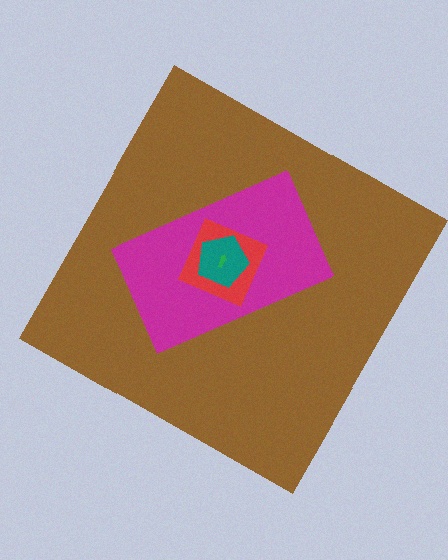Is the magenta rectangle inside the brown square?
Yes.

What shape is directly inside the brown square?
The magenta rectangle.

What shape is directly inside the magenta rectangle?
The red diamond.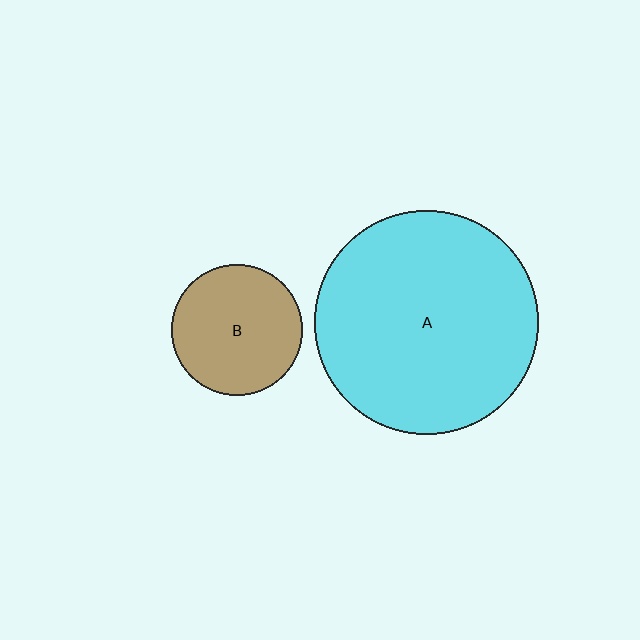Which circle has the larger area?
Circle A (cyan).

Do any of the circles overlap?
No, none of the circles overlap.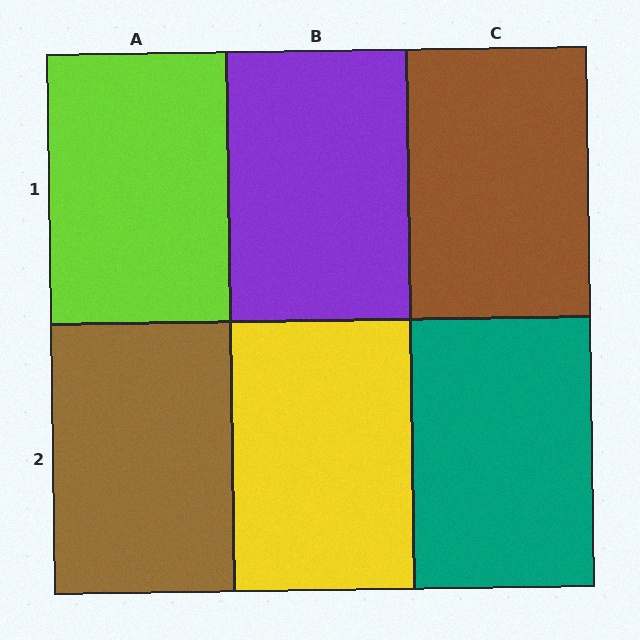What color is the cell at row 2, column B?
Yellow.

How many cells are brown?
2 cells are brown.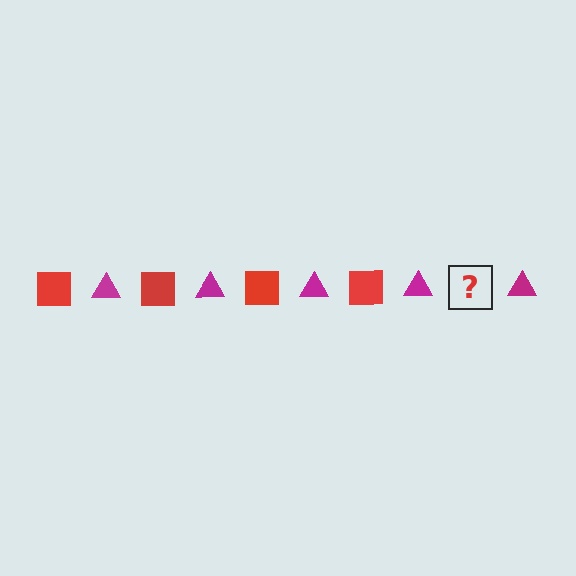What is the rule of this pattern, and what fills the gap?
The rule is that the pattern alternates between red square and magenta triangle. The gap should be filled with a red square.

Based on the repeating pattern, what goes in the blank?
The blank should be a red square.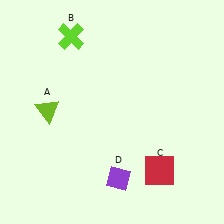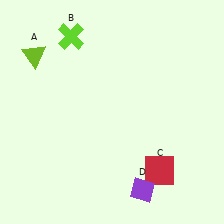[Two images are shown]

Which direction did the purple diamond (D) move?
The purple diamond (D) moved right.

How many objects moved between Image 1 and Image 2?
2 objects moved between the two images.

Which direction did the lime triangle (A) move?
The lime triangle (A) moved up.